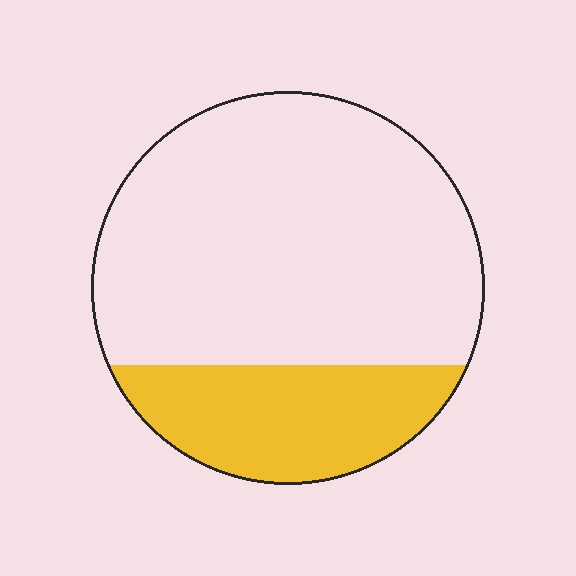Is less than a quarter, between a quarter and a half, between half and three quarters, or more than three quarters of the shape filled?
Between a quarter and a half.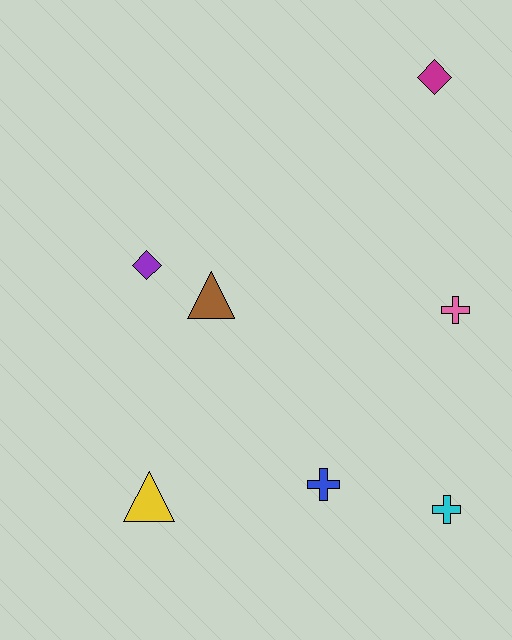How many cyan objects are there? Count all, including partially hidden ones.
There is 1 cyan object.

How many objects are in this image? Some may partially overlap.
There are 7 objects.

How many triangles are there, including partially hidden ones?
There are 2 triangles.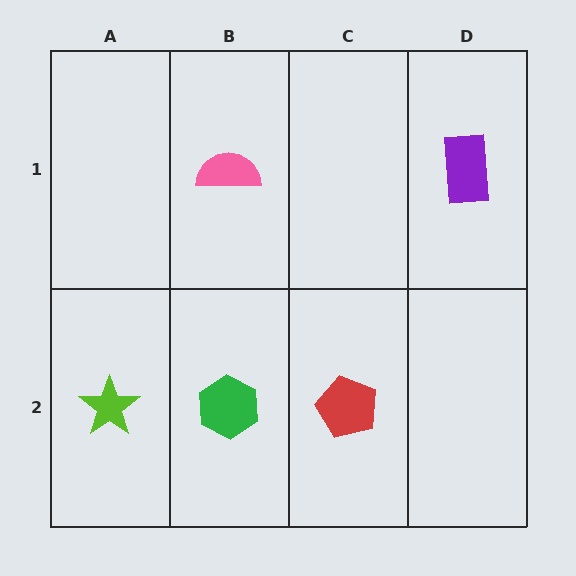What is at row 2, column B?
A green hexagon.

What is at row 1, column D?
A purple rectangle.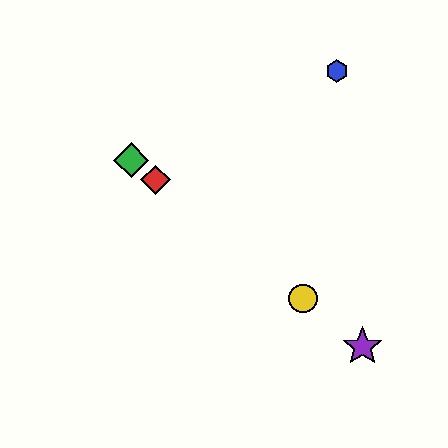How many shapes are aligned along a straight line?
4 shapes (the red diamond, the green diamond, the yellow circle, the purple star) are aligned along a straight line.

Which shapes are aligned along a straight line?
The red diamond, the green diamond, the yellow circle, the purple star are aligned along a straight line.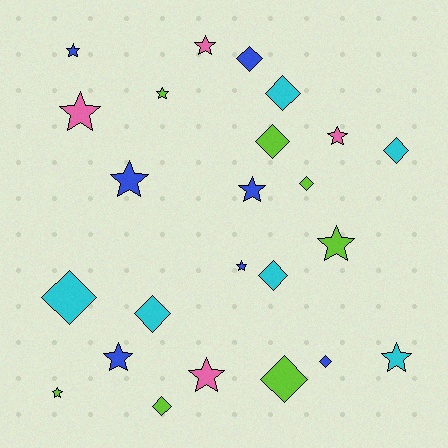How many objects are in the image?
There are 24 objects.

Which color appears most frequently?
Lime, with 7 objects.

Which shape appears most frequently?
Star, with 13 objects.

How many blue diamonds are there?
There are 2 blue diamonds.